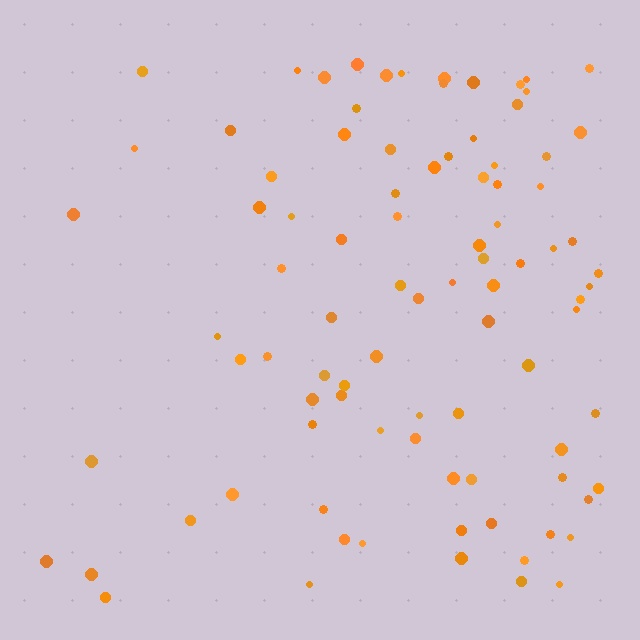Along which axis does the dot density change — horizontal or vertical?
Horizontal.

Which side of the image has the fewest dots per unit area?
The left.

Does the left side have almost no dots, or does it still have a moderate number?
Still a moderate number, just noticeably fewer than the right.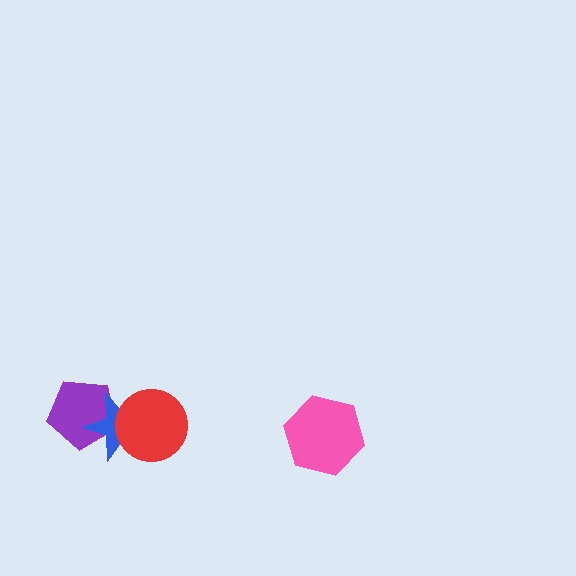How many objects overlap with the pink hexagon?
0 objects overlap with the pink hexagon.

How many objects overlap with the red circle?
1 object overlaps with the red circle.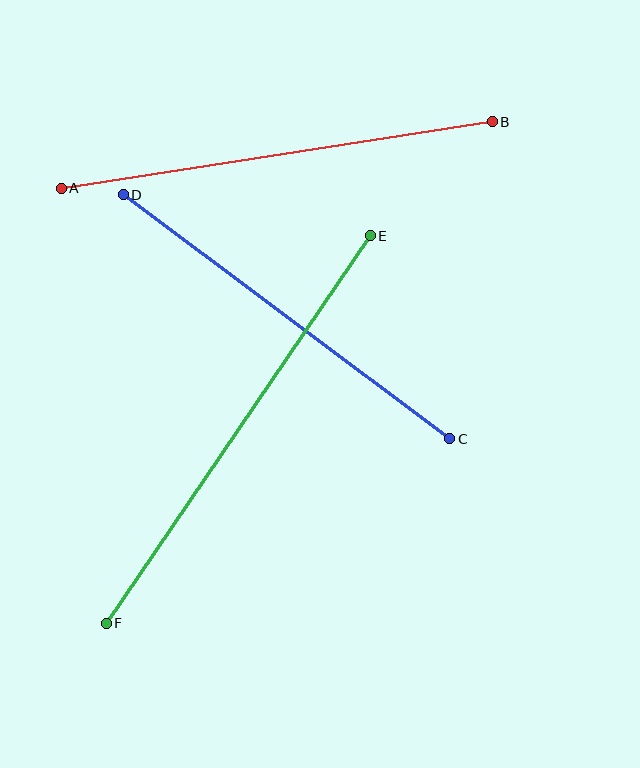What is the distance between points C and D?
The distance is approximately 407 pixels.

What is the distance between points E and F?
The distance is approximately 468 pixels.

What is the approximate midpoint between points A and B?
The midpoint is at approximately (277, 155) pixels.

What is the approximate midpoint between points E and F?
The midpoint is at approximately (238, 430) pixels.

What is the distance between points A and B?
The distance is approximately 436 pixels.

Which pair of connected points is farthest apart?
Points E and F are farthest apart.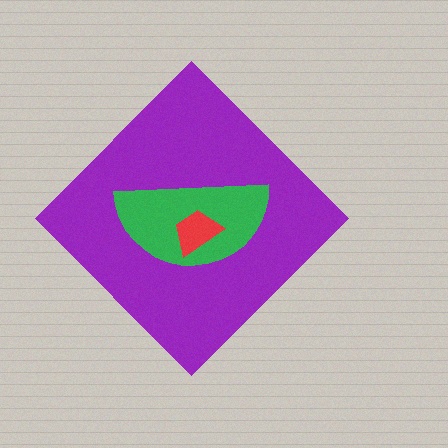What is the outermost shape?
The purple diamond.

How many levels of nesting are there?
3.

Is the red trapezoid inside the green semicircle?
Yes.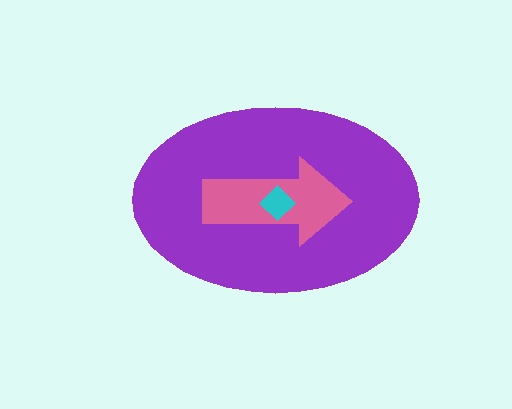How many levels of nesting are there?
3.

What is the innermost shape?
The cyan diamond.